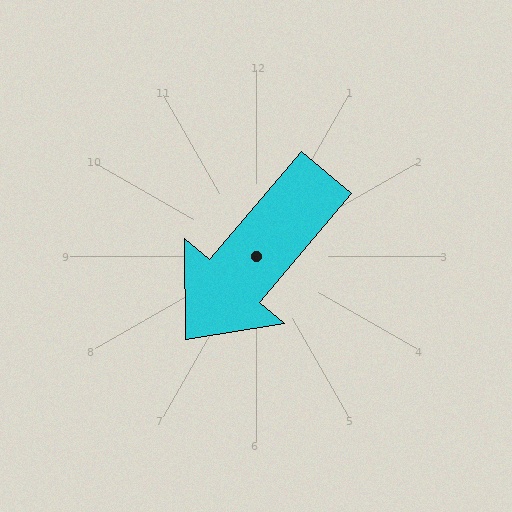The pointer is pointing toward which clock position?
Roughly 7 o'clock.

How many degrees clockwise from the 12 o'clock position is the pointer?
Approximately 220 degrees.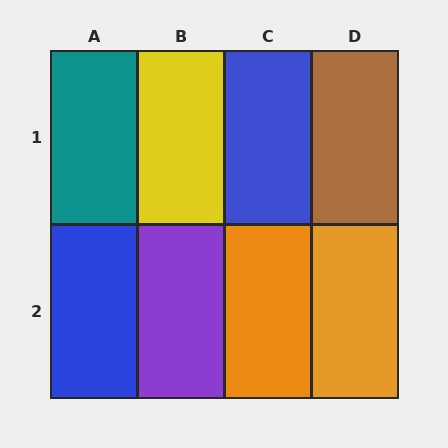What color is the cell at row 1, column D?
Brown.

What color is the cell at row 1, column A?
Teal.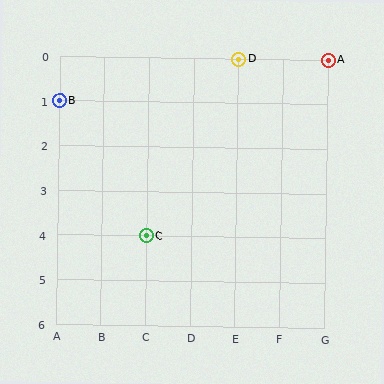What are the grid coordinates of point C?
Point C is at grid coordinates (C, 4).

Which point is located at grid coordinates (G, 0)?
Point A is at (G, 0).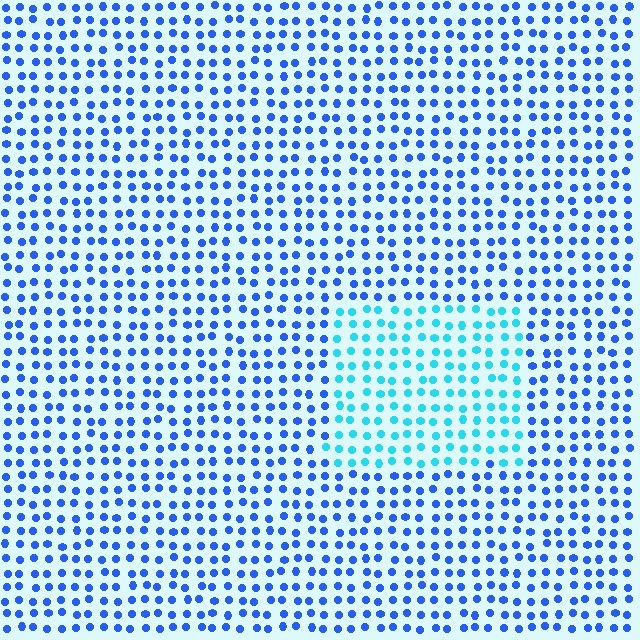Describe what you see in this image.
The image is filled with small blue elements in a uniform arrangement. A rectangle-shaped region is visible where the elements are tinted to a slightly different hue, forming a subtle color boundary.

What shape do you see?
I see a rectangle.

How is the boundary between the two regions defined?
The boundary is defined purely by a slight shift in hue (about 38 degrees). Spacing, size, and orientation are identical on both sides.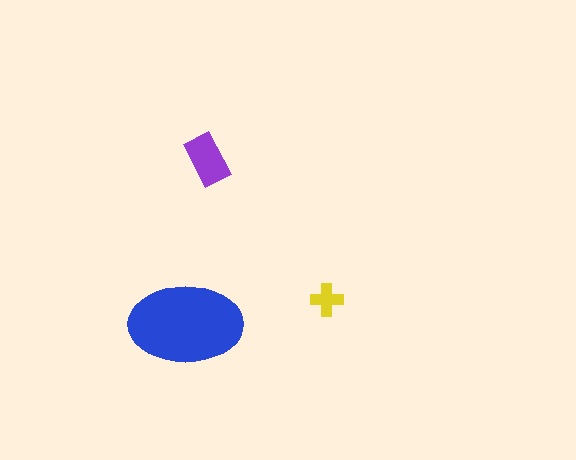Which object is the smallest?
The yellow cross.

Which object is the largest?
The blue ellipse.